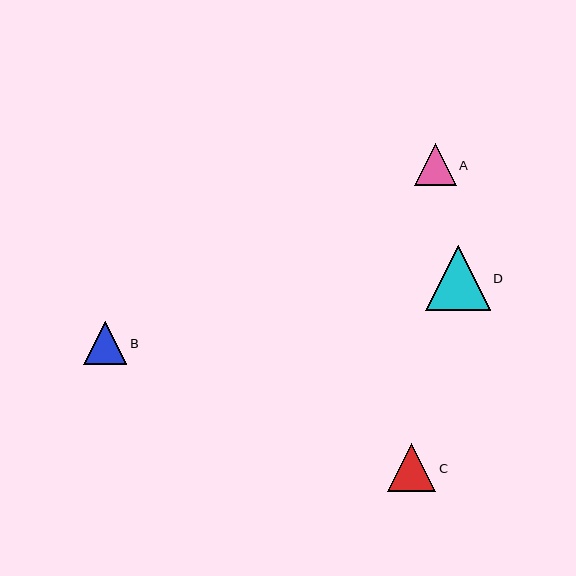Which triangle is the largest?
Triangle D is the largest with a size of approximately 65 pixels.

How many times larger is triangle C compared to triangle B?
Triangle C is approximately 1.1 times the size of triangle B.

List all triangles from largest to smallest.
From largest to smallest: D, C, B, A.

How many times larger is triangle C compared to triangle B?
Triangle C is approximately 1.1 times the size of triangle B.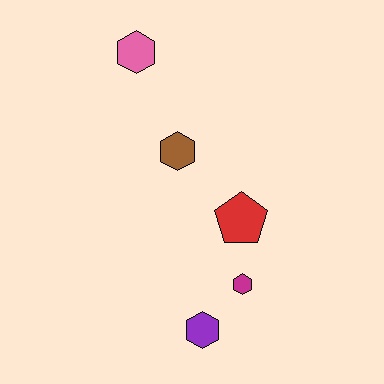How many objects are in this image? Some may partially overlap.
There are 5 objects.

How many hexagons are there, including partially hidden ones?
There are 4 hexagons.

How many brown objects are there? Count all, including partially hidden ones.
There is 1 brown object.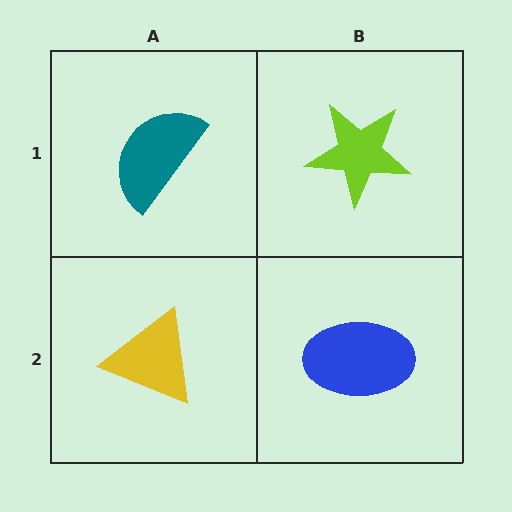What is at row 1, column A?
A teal semicircle.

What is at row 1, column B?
A lime star.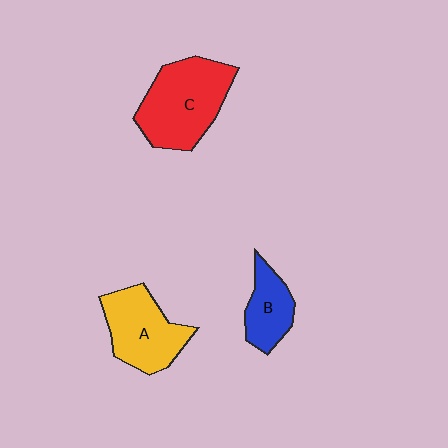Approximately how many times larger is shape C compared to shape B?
Approximately 2.0 times.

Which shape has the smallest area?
Shape B (blue).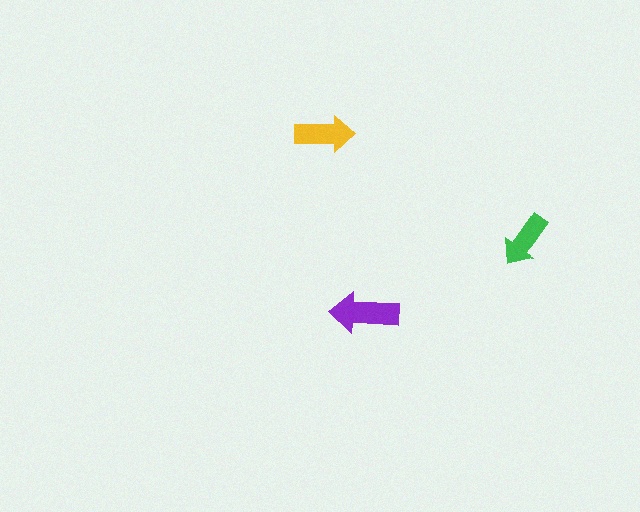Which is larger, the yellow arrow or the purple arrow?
The purple one.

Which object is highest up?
The yellow arrow is topmost.